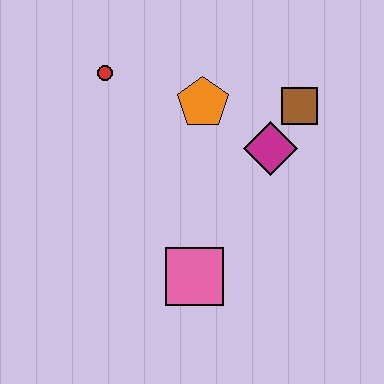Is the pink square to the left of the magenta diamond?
Yes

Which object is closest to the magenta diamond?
The brown square is closest to the magenta diamond.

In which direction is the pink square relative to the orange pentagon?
The pink square is below the orange pentagon.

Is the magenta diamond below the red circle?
Yes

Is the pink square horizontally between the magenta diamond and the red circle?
Yes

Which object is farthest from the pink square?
The red circle is farthest from the pink square.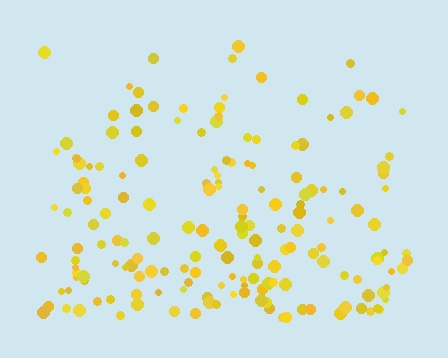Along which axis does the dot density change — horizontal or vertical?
Vertical.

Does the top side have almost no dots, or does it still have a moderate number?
Still a moderate number, just noticeably fewer than the bottom.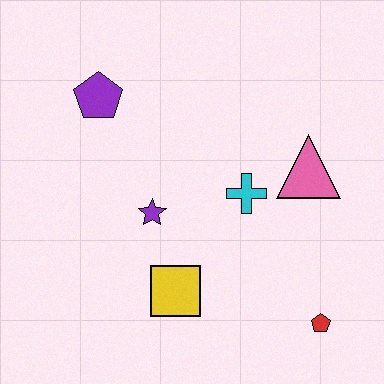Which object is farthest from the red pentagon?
The purple pentagon is farthest from the red pentagon.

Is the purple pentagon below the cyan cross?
No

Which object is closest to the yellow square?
The purple star is closest to the yellow square.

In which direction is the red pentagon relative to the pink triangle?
The red pentagon is below the pink triangle.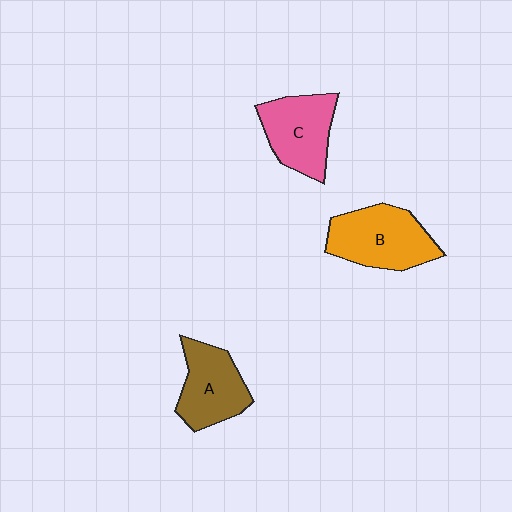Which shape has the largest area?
Shape B (orange).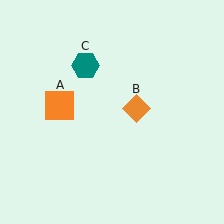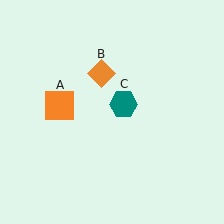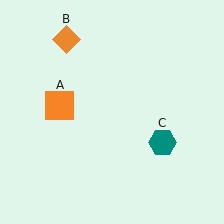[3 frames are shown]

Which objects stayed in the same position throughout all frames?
Orange square (object A) remained stationary.